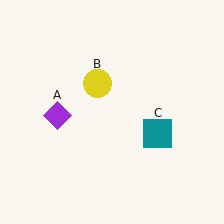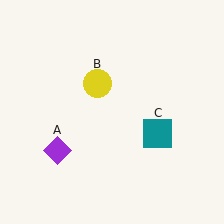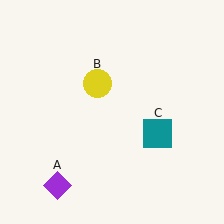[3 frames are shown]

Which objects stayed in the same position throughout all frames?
Yellow circle (object B) and teal square (object C) remained stationary.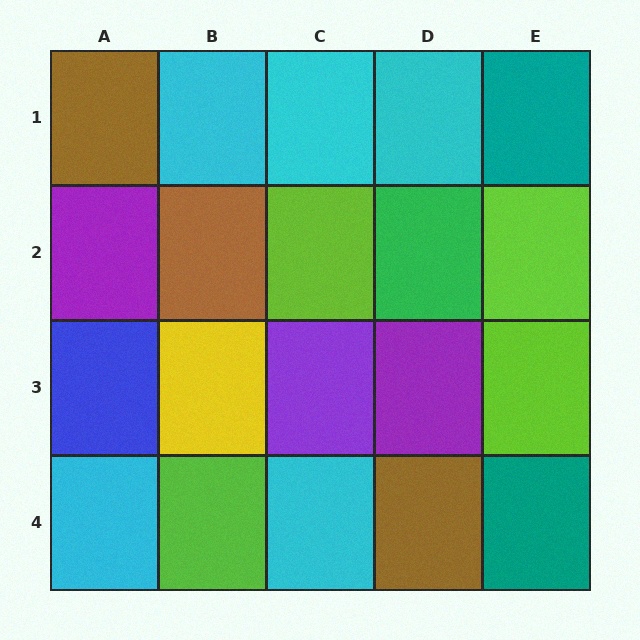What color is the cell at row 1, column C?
Cyan.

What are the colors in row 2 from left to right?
Purple, brown, lime, green, lime.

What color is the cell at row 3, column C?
Purple.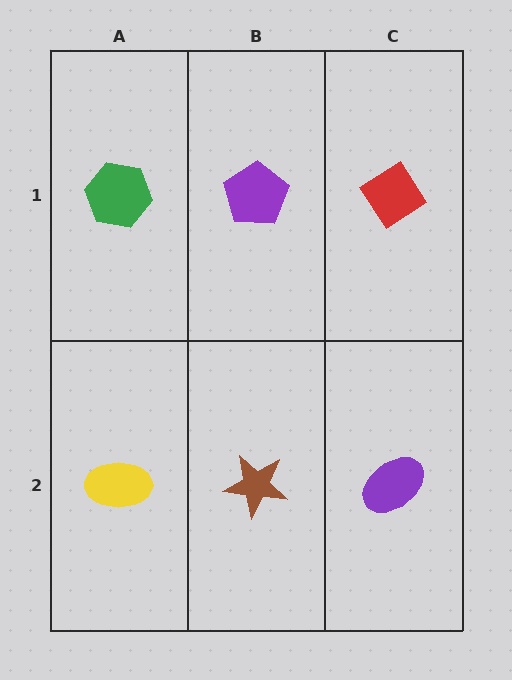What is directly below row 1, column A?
A yellow ellipse.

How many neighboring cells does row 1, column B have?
3.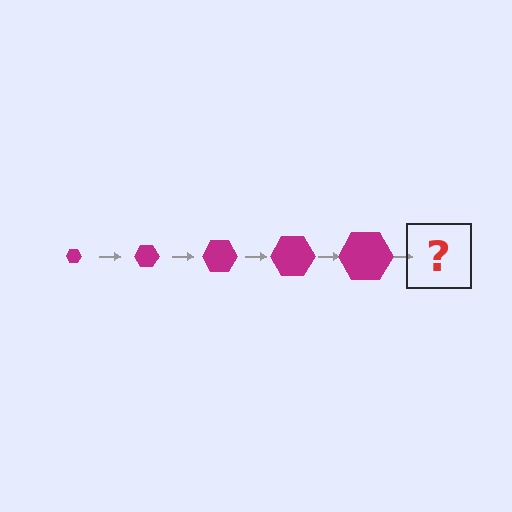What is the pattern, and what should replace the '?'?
The pattern is that the hexagon gets progressively larger each step. The '?' should be a magenta hexagon, larger than the previous one.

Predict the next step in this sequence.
The next step is a magenta hexagon, larger than the previous one.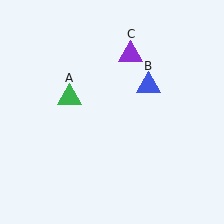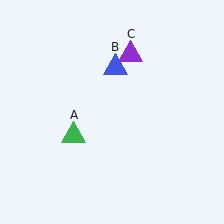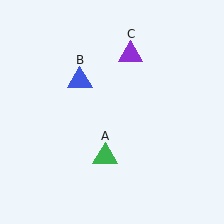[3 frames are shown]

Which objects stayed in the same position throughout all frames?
Purple triangle (object C) remained stationary.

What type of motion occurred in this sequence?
The green triangle (object A), blue triangle (object B) rotated counterclockwise around the center of the scene.